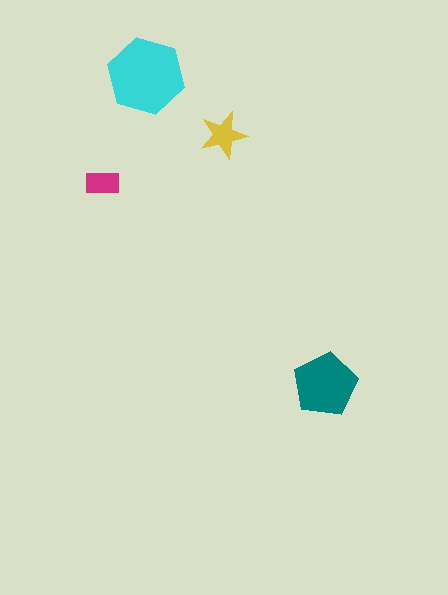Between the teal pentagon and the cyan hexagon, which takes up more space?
The cyan hexagon.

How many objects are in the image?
There are 4 objects in the image.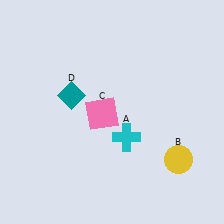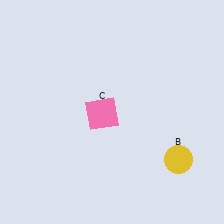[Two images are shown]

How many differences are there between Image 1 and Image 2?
There are 2 differences between the two images.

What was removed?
The teal diamond (D), the cyan cross (A) were removed in Image 2.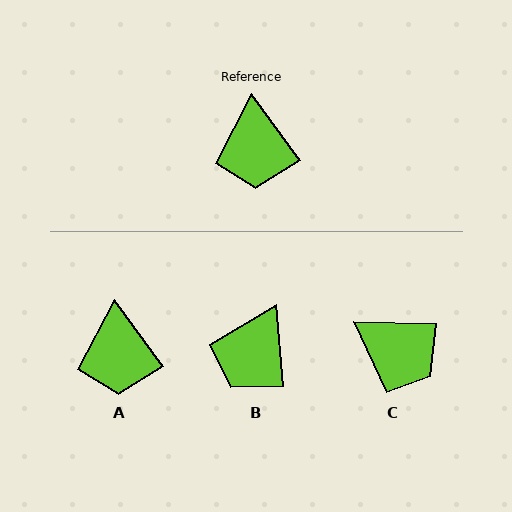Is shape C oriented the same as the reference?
No, it is off by about 52 degrees.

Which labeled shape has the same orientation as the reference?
A.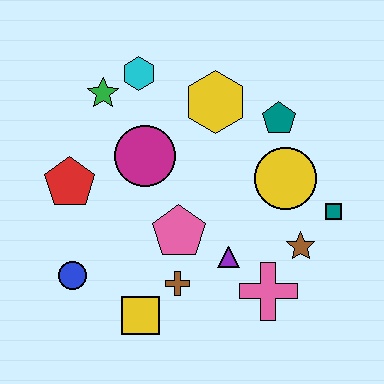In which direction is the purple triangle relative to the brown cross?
The purple triangle is to the right of the brown cross.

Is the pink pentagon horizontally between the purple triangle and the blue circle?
Yes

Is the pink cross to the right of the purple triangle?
Yes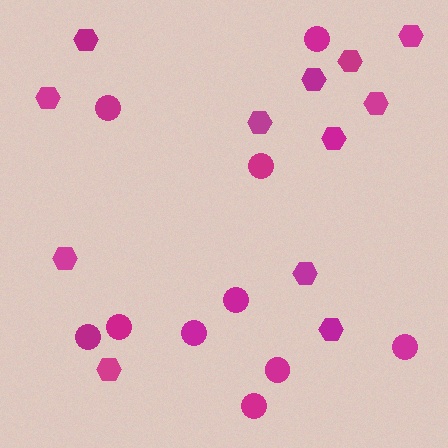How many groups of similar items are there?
There are 2 groups: one group of hexagons (12) and one group of circles (10).